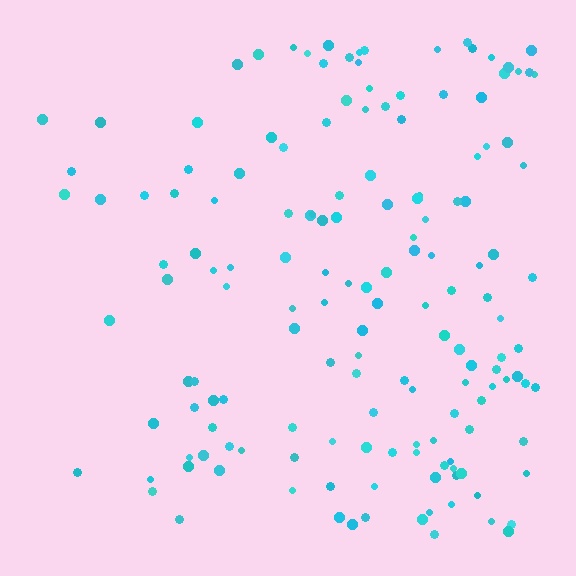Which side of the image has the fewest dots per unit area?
The left.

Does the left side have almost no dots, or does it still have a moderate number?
Still a moderate number, just noticeably fewer than the right.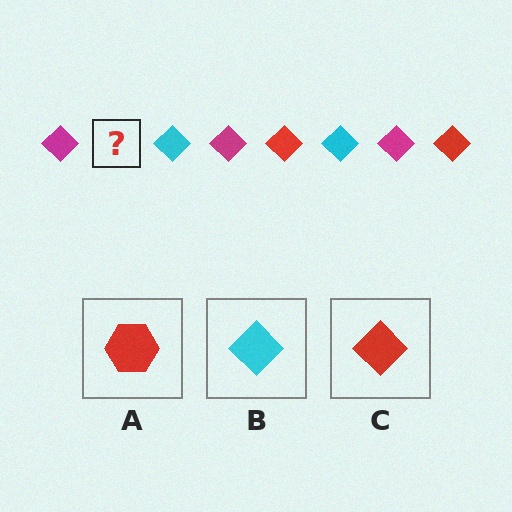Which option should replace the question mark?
Option C.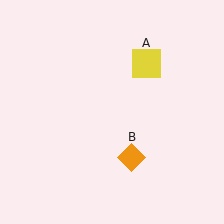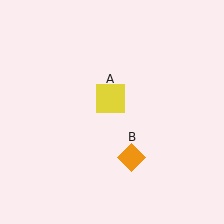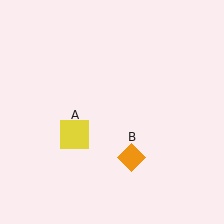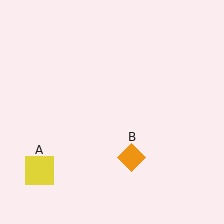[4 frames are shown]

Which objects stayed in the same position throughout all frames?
Orange diamond (object B) remained stationary.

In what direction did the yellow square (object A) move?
The yellow square (object A) moved down and to the left.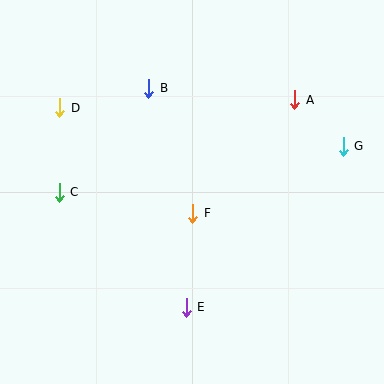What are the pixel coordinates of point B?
Point B is at (149, 88).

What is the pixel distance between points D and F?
The distance between D and F is 170 pixels.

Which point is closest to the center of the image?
Point F at (193, 213) is closest to the center.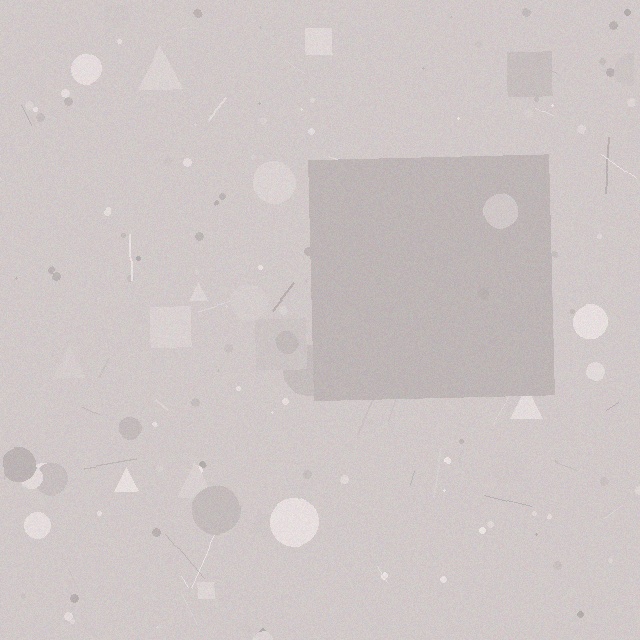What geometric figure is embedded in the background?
A square is embedded in the background.